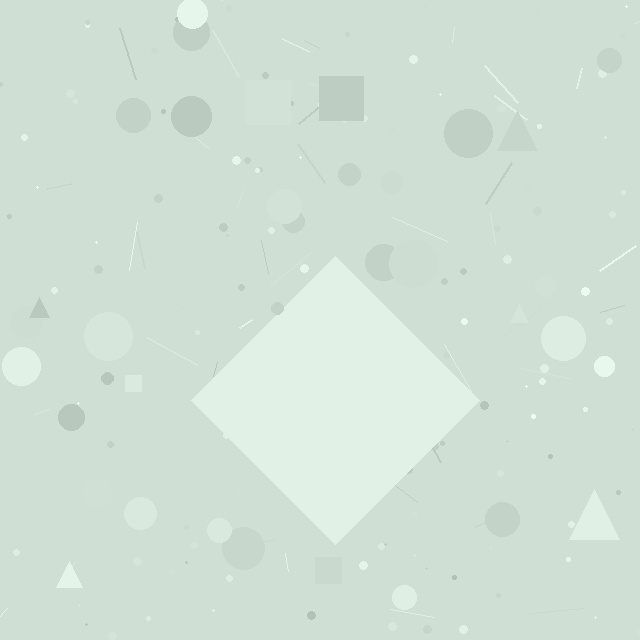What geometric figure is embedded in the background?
A diamond is embedded in the background.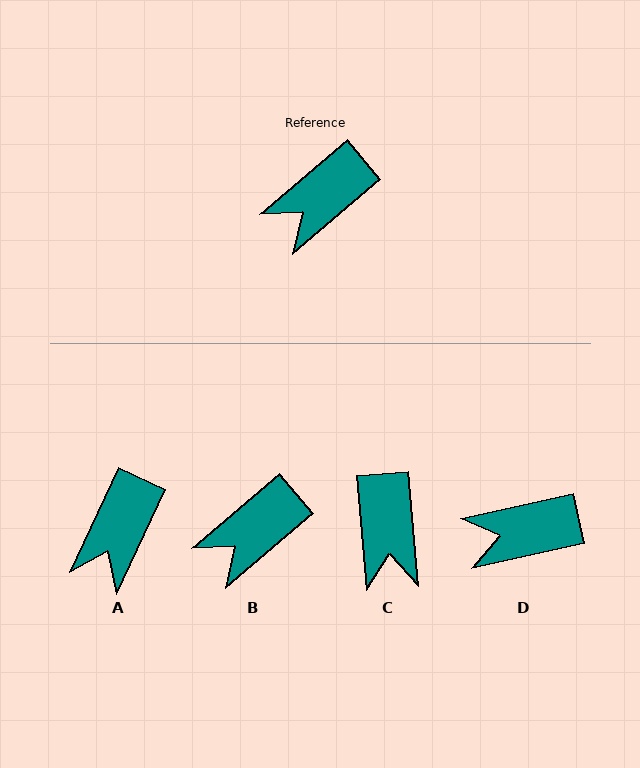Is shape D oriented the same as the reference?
No, it is off by about 28 degrees.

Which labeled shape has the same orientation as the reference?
B.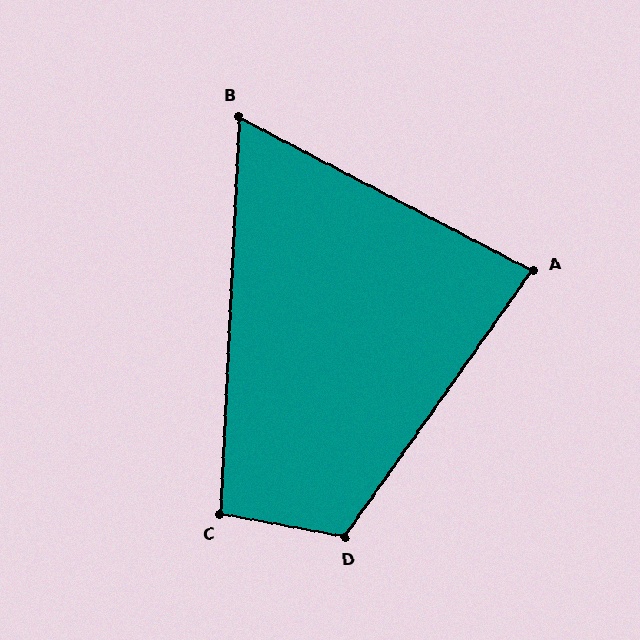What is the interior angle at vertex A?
Approximately 82 degrees (acute).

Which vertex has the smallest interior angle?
B, at approximately 65 degrees.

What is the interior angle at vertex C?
Approximately 98 degrees (obtuse).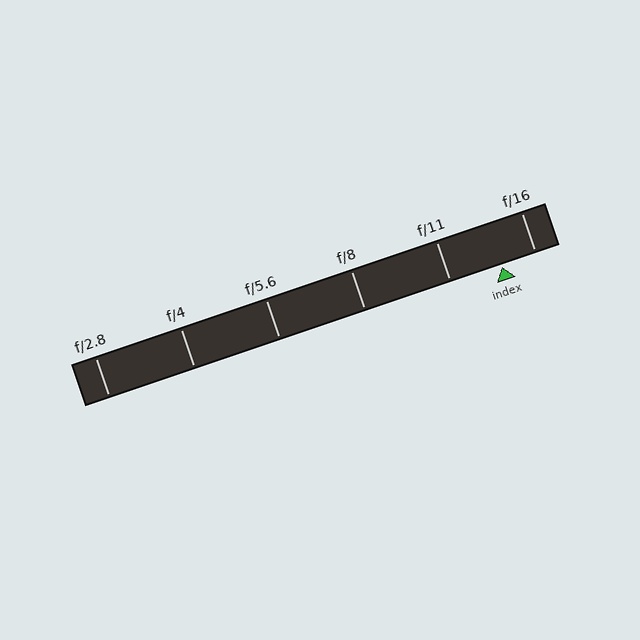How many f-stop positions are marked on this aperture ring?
There are 6 f-stop positions marked.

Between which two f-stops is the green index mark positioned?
The index mark is between f/11 and f/16.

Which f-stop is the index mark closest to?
The index mark is closest to f/16.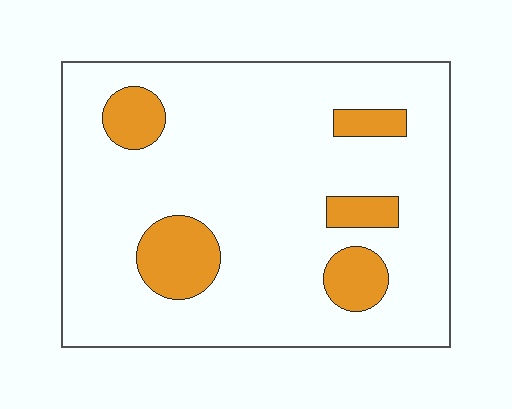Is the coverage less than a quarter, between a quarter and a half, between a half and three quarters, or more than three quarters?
Less than a quarter.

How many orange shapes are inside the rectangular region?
5.